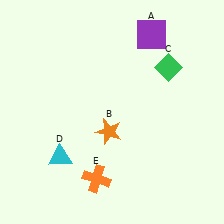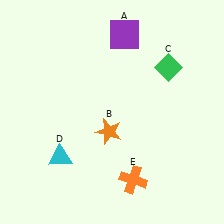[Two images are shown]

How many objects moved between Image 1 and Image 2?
2 objects moved between the two images.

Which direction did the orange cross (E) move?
The orange cross (E) moved right.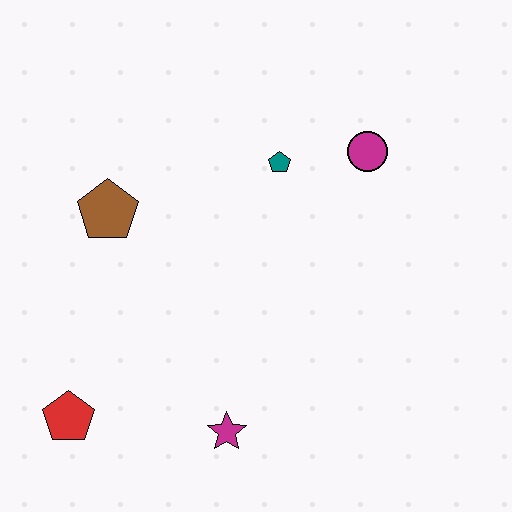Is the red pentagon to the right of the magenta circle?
No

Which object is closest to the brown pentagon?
The teal pentagon is closest to the brown pentagon.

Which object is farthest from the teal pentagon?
The red pentagon is farthest from the teal pentagon.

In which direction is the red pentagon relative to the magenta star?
The red pentagon is to the left of the magenta star.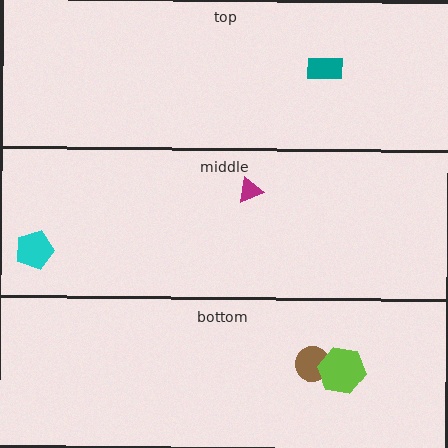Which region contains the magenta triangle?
The middle region.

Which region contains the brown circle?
The bottom region.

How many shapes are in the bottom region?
2.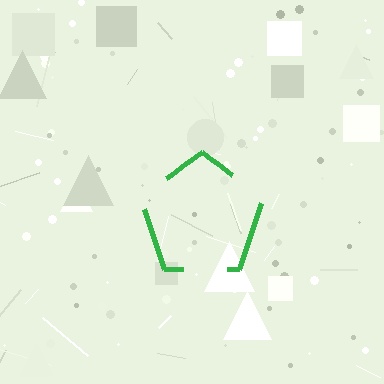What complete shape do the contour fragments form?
The contour fragments form a pentagon.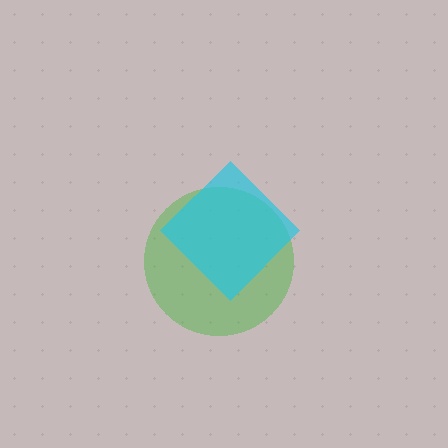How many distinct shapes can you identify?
There are 2 distinct shapes: a green circle, a cyan diamond.